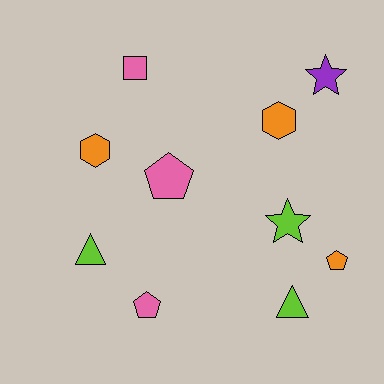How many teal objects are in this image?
There are no teal objects.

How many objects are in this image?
There are 10 objects.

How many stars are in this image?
There are 2 stars.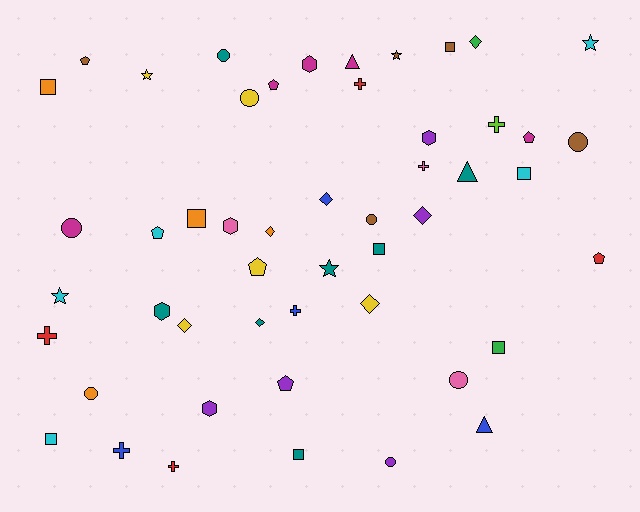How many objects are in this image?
There are 50 objects.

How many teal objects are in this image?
There are 7 teal objects.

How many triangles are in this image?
There are 3 triangles.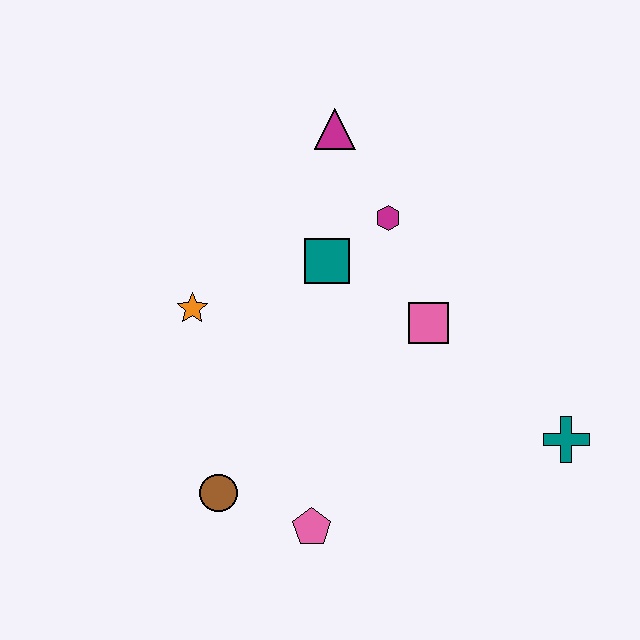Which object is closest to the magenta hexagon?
The teal square is closest to the magenta hexagon.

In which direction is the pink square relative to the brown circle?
The pink square is to the right of the brown circle.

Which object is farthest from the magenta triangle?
The pink pentagon is farthest from the magenta triangle.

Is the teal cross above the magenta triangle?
No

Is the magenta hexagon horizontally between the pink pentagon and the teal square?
No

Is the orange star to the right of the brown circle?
No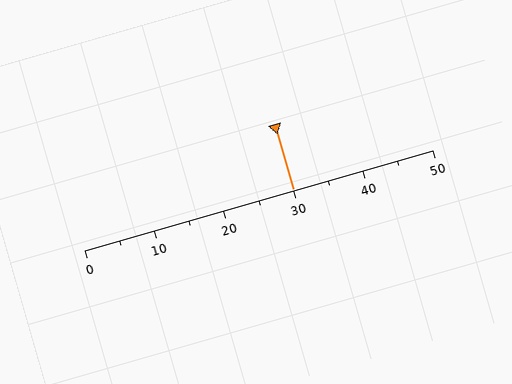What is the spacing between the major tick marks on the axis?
The major ticks are spaced 10 apart.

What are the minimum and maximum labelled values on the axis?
The axis runs from 0 to 50.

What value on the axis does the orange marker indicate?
The marker indicates approximately 30.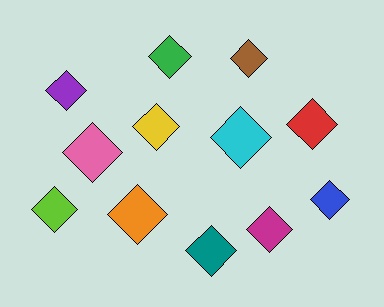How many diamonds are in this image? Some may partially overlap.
There are 12 diamonds.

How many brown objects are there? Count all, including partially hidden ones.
There is 1 brown object.